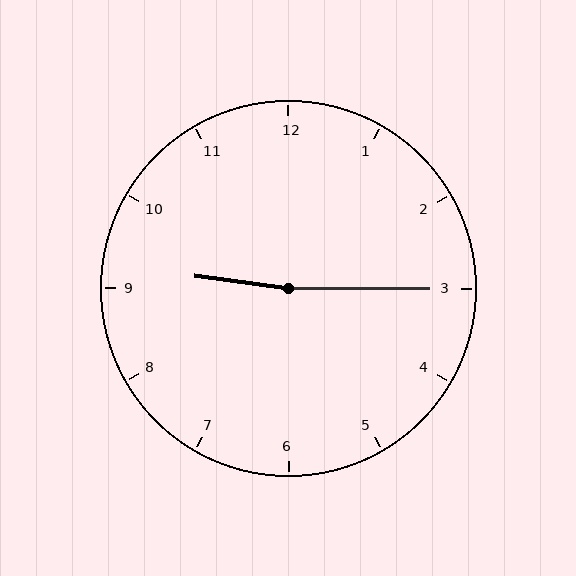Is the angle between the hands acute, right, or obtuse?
It is obtuse.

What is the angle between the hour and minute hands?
Approximately 172 degrees.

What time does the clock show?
9:15.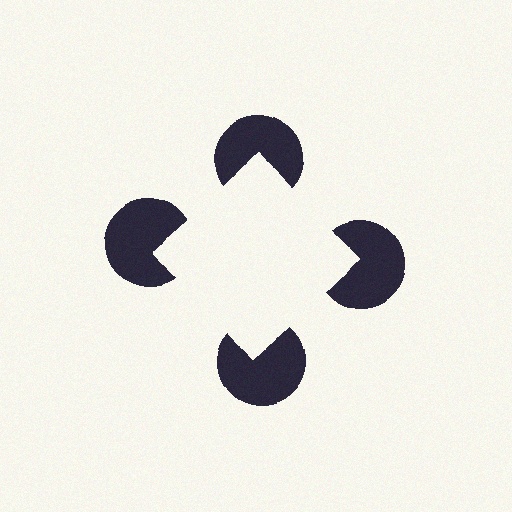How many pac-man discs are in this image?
There are 4 — one at each vertex of the illusory square.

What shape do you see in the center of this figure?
An illusory square — its edges are inferred from the aligned wedge cuts in the pac-man discs, not physically drawn.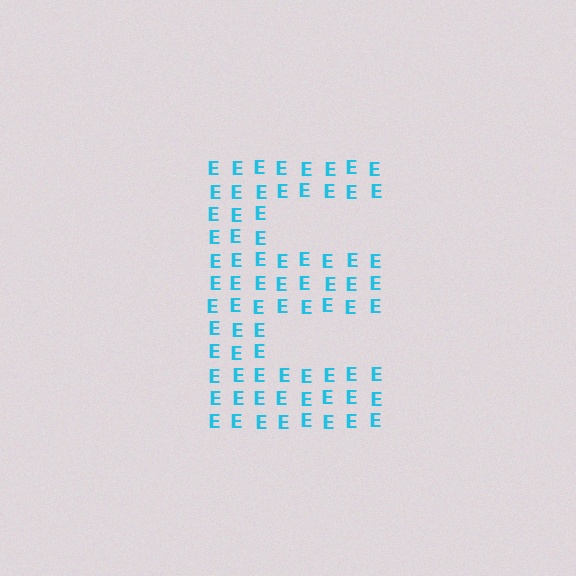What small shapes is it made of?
It is made of small letter E's.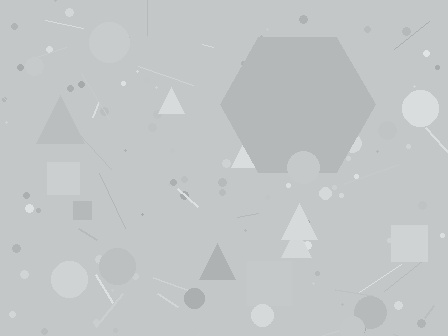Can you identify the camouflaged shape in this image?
The camouflaged shape is a hexagon.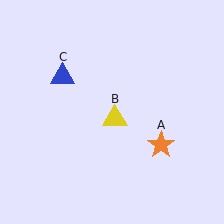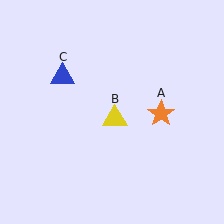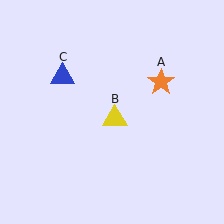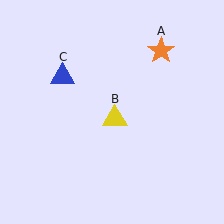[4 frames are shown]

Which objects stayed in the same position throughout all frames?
Yellow triangle (object B) and blue triangle (object C) remained stationary.